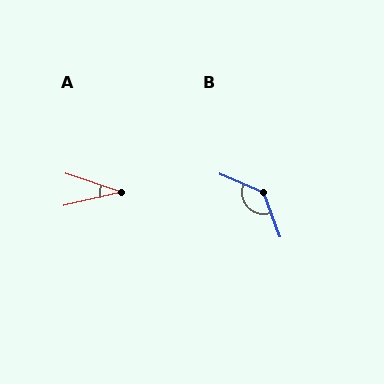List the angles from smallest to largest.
A (32°), B (134°).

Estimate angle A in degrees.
Approximately 32 degrees.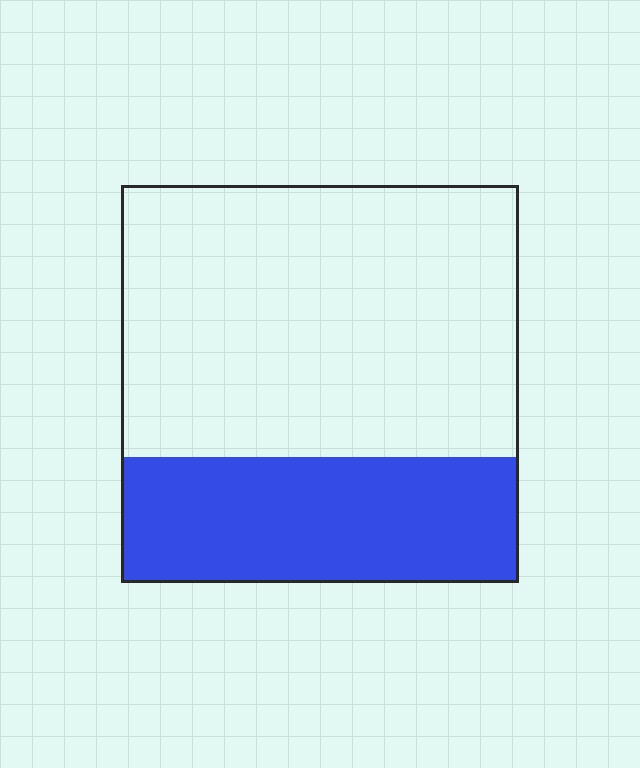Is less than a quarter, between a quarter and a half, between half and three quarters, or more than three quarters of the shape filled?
Between a quarter and a half.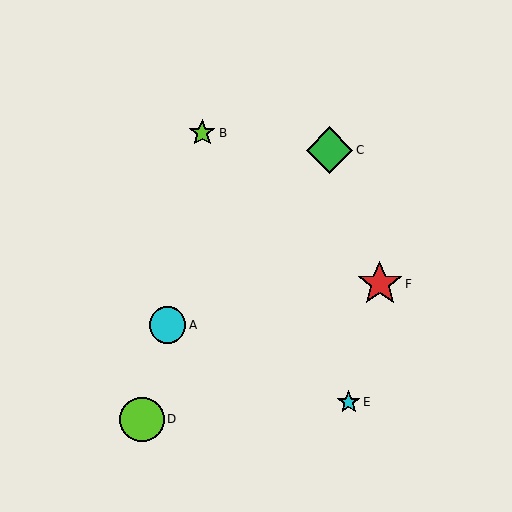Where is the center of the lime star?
The center of the lime star is at (202, 133).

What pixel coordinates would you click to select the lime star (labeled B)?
Click at (202, 133) to select the lime star B.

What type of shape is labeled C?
Shape C is a green diamond.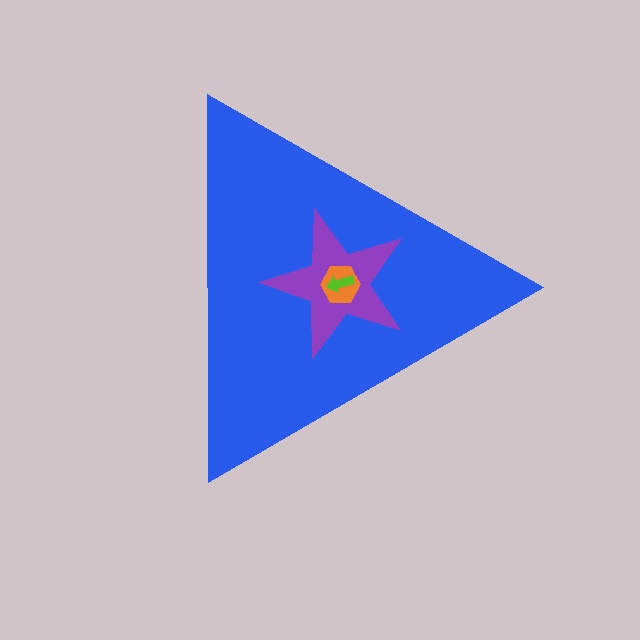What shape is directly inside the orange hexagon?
The lime arrow.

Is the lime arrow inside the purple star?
Yes.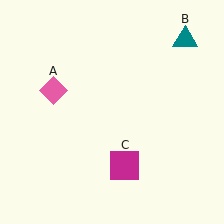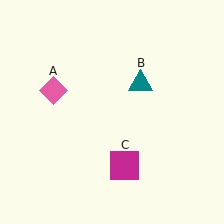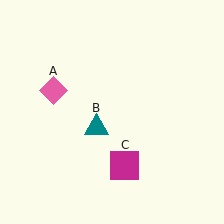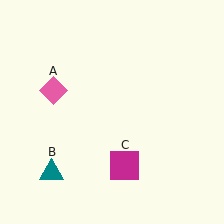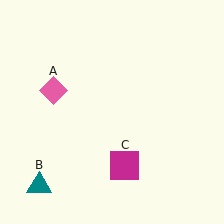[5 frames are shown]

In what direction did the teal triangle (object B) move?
The teal triangle (object B) moved down and to the left.